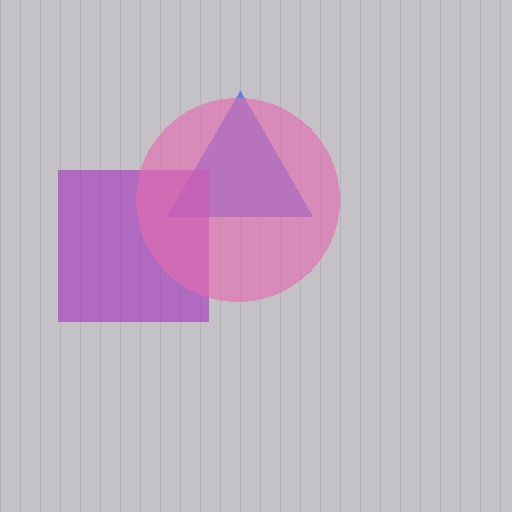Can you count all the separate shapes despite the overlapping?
Yes, there are 3 separate shapes.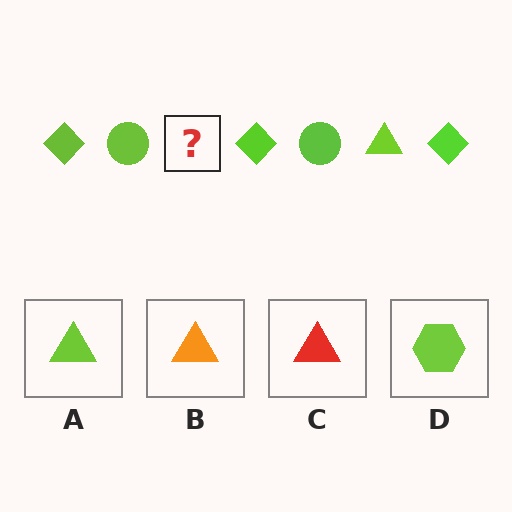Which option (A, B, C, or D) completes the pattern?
A.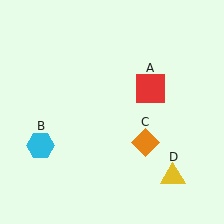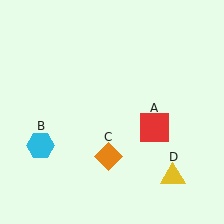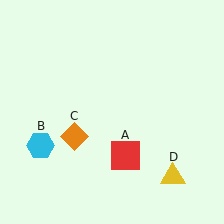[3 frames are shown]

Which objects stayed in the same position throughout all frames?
Cyan hexagon (object B) and yellow triangle (object D) remained stationary.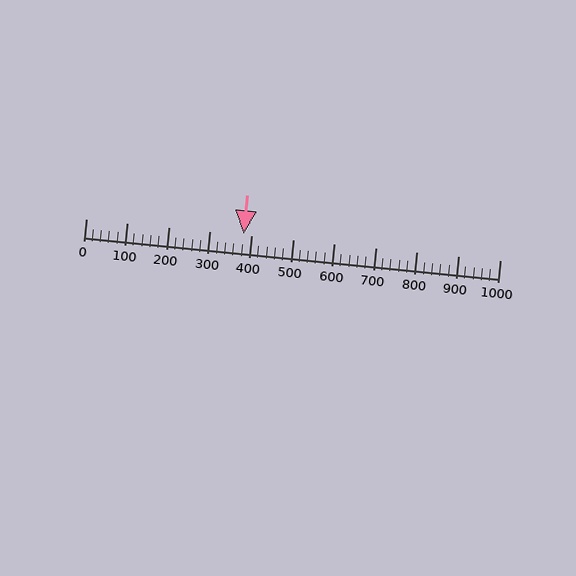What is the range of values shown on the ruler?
The ruler shows values from 0 to 1000.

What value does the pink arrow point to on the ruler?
The pink arrow points to approximately 380.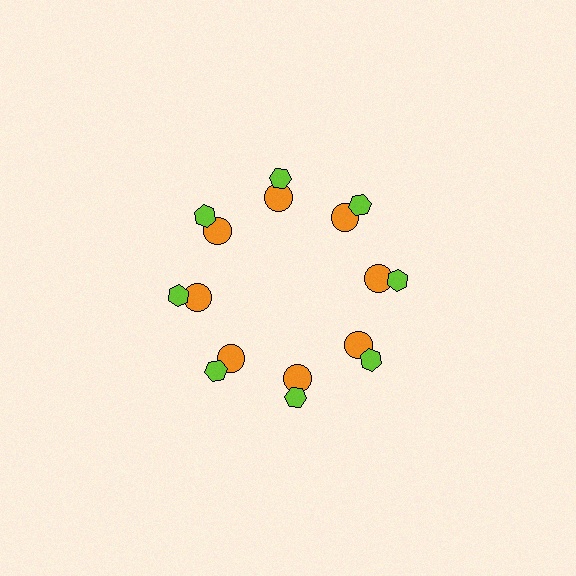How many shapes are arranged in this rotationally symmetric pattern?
There are 16 shapes, arranged in 8 groups of 2.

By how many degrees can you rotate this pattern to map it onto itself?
The pattern maps onto itself every 45 degrees of rotation.